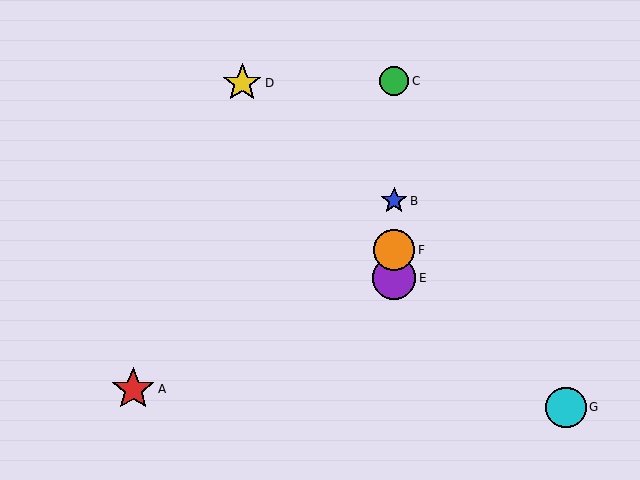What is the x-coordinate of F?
Object F is at x≈394.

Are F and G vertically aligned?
No, F is at x≈394 and G is at x≈566.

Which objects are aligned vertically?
Objects B, C, E, F are aligned vertically.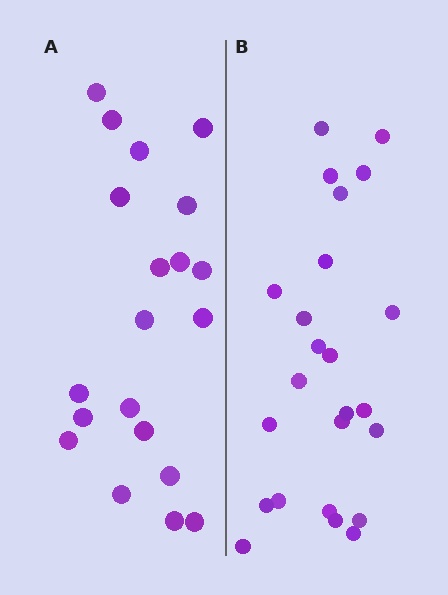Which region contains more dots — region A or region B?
Region B (the right region) has more dots.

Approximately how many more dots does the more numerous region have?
Region B has about 4 more dots than region A.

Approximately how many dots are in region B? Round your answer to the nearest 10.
About 20 dots. (The exact count is 24, which rounds to 20.)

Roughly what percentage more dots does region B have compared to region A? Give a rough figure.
About 20% more.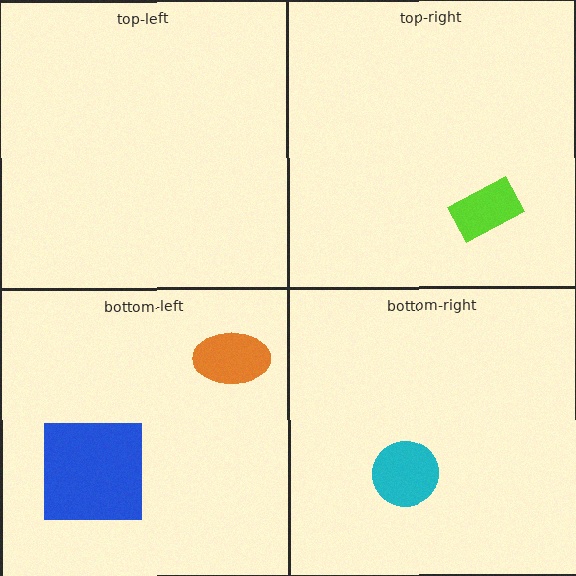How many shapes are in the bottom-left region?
2.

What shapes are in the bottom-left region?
The orange ellipse, the blue square.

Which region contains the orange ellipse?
The bottom-left region.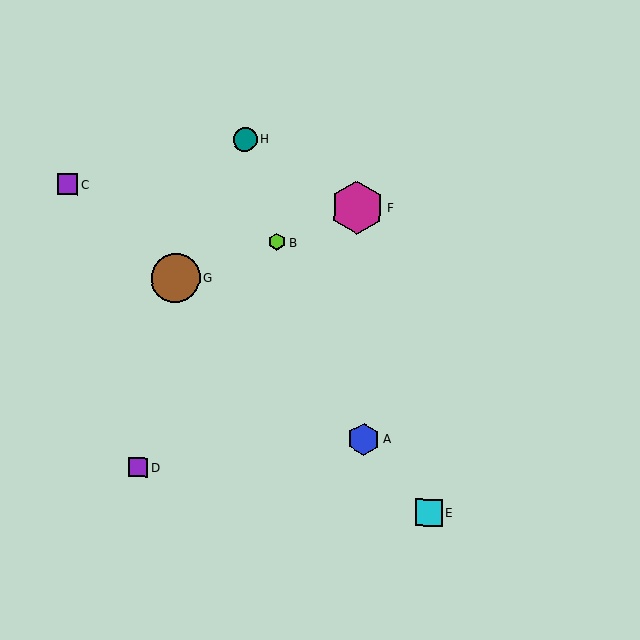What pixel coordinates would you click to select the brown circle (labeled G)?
Click at (175, 278) to select the brown circle G.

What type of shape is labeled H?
Shape H is a teal circle.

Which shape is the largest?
The magenta hexagon (labeled F) is the largest.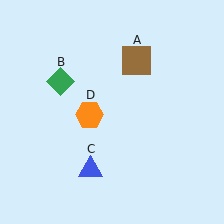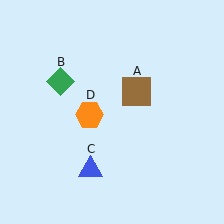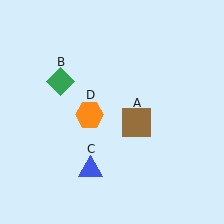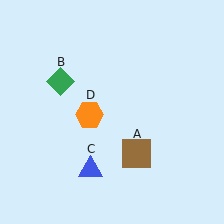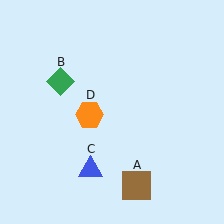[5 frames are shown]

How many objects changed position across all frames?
1 object changed position: brown square (object A).